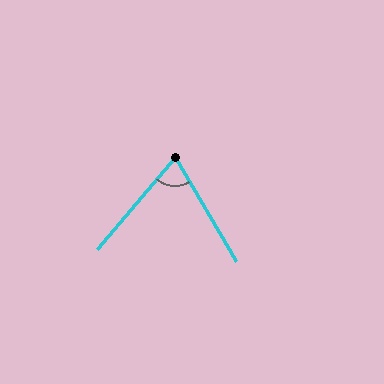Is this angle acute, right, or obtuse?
It is acute.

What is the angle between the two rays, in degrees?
Approximately 71 degrees.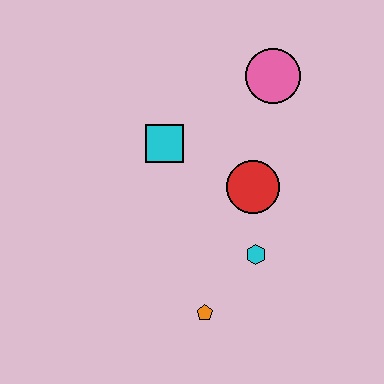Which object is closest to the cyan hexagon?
The red circle is closest to the cyan hexagon.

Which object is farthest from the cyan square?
The orange pentagon is farthest from the cyan square.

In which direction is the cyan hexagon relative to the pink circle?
The cyan hexagon is below the pink circle.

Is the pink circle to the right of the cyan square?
Yes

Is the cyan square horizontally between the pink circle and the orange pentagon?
No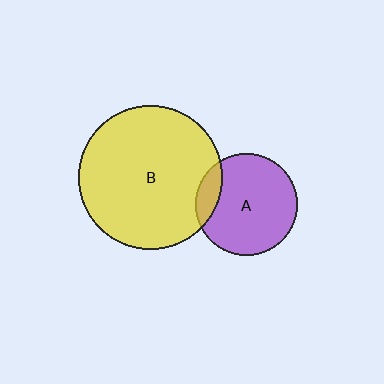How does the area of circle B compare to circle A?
Approximately 2.0 times.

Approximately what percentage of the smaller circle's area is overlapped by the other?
Approximately 15%.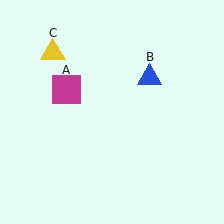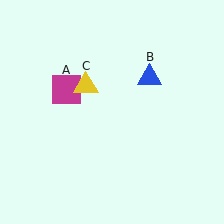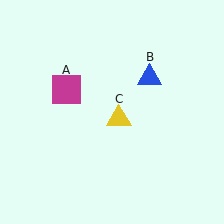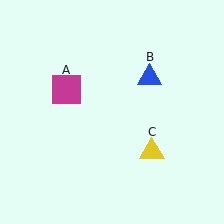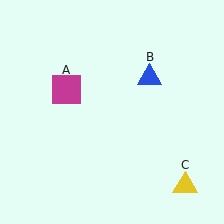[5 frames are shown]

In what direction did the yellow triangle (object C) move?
The yellow triangle (object C) moved down and to the right.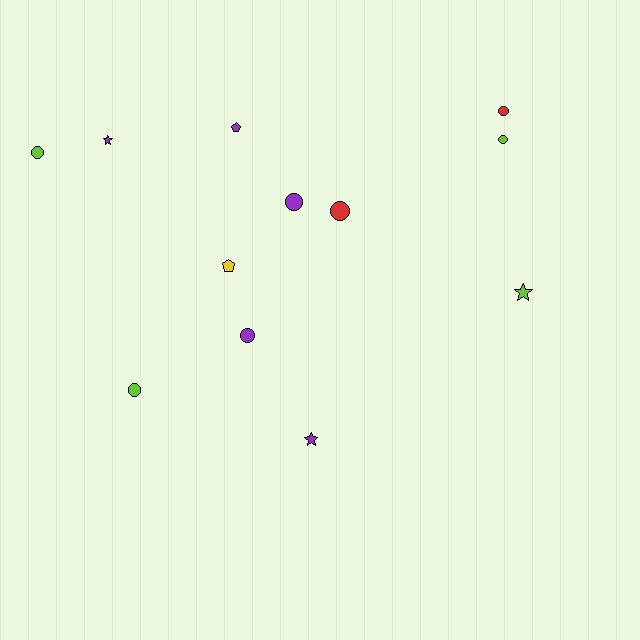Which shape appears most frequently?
Circle, with 7 objects.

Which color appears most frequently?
Purple, with 5 objects.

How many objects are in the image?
There are 12 objects.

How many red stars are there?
There are no red stars.